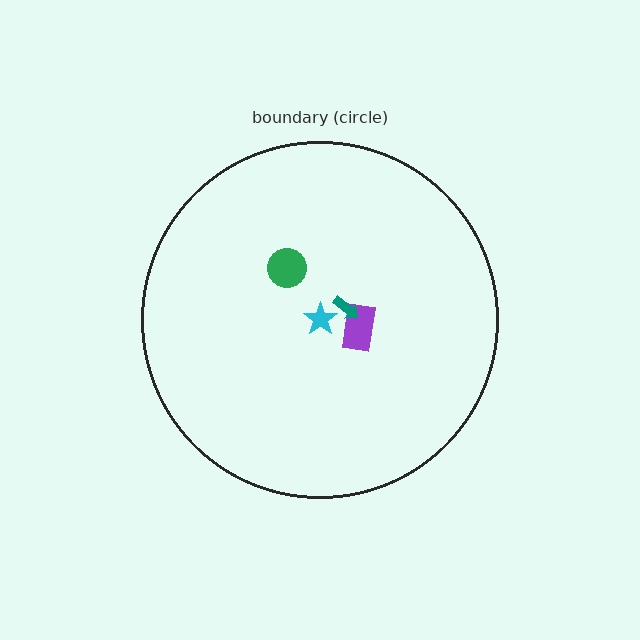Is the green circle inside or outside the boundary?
Inside.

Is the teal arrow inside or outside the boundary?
Inside.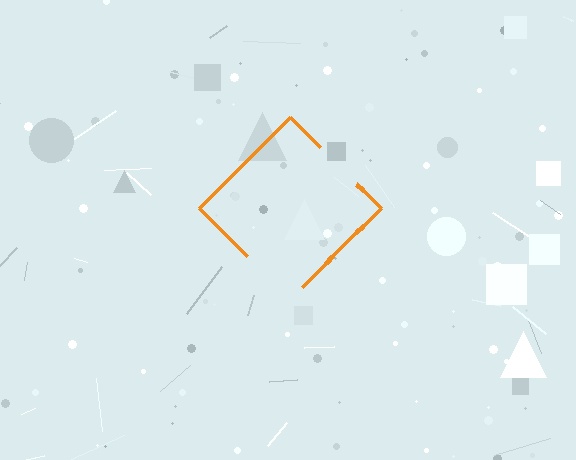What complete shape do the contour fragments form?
The contour fragments form a diamond.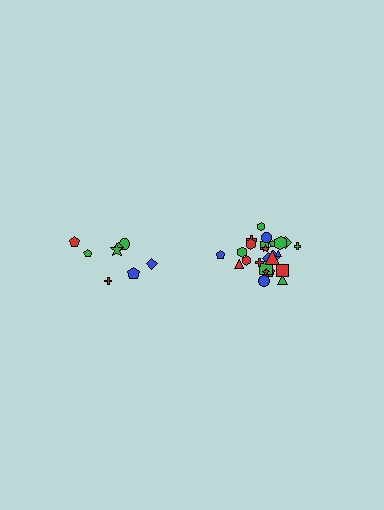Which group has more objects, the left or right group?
The right group.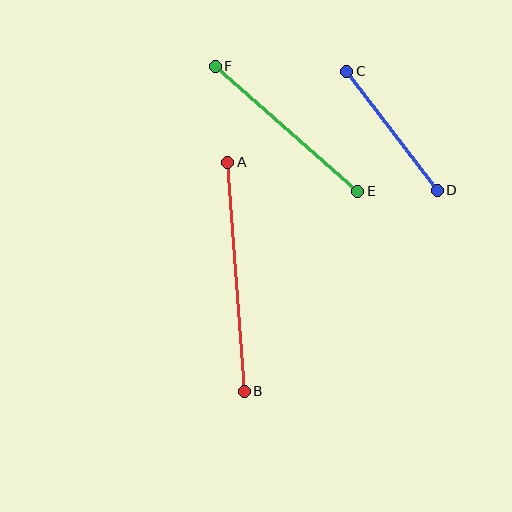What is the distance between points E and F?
The distance is approximately 190 pixels.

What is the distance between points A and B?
The distance is approximately 230 pixels.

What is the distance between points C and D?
The distance is approximately 150 pixels.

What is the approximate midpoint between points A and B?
The midpoint is at approximately (236, 277) pixels.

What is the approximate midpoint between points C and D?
The midpoint is at approximately (392, 131) pixels.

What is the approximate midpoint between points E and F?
The midpoint is at approximately (286, 129) pixels.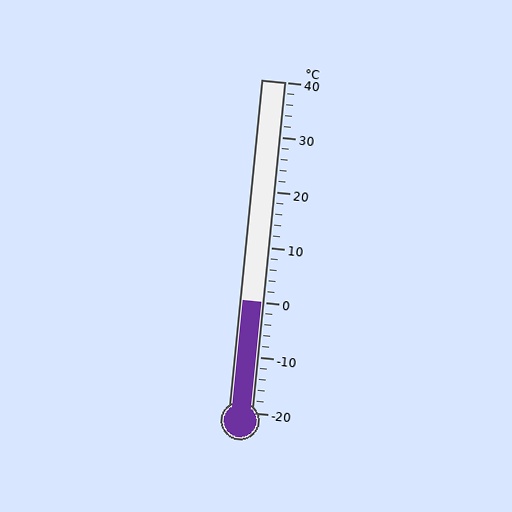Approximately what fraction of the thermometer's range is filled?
The thermometer is filled to approximately 35% of its range.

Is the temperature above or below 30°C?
The temperature is below 30°C.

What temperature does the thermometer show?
The thermometer shows approximately 0°C.